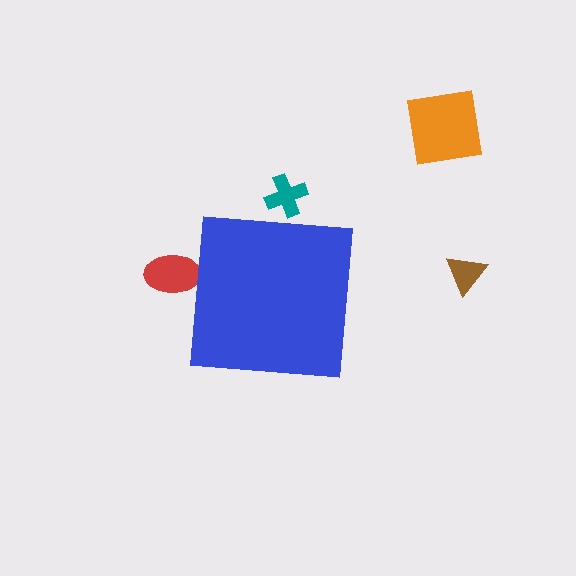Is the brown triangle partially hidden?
No, the brown triangle is fully visible.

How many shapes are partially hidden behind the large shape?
2 shapes are partially hidden.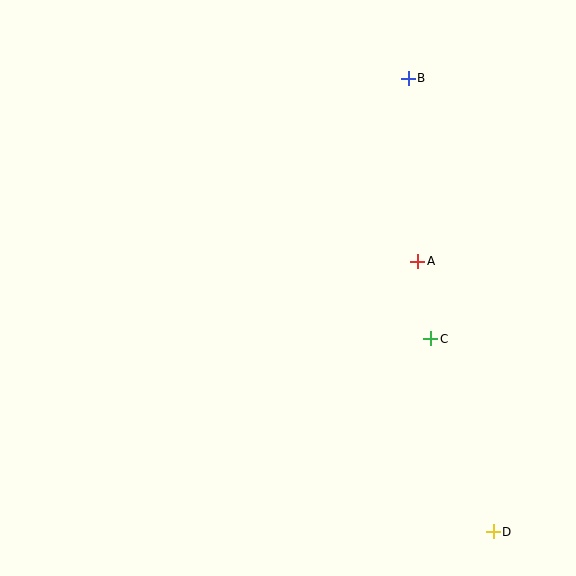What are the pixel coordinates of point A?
Point A is at (418, 261).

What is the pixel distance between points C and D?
The distance between C and D is 203 pixels.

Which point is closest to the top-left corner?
Point B is closest to the top-left corner.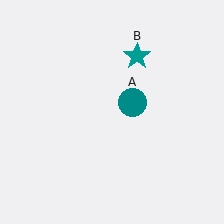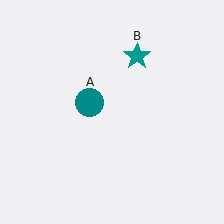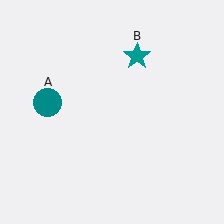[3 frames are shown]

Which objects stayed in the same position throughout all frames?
Teal star (object B) remained stationary.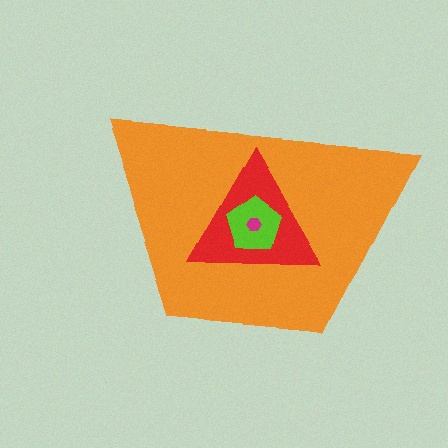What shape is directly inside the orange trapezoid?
The red triangle.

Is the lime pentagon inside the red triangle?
Yes.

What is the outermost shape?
The orange trapezoid.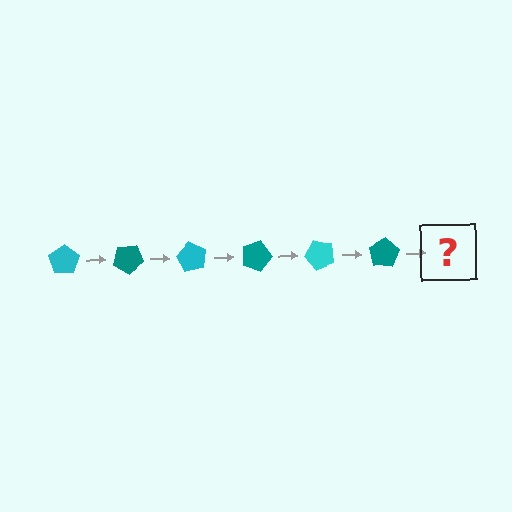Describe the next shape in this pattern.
It should be a cyan pentagon, rotated 180 degrees from the start.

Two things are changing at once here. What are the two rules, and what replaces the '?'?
The two rules are that it rotates 30 degrees each step and the color cycles through cyan and teal. The '?' should be a cyan pentagon, rotated 180 degrees from the start.